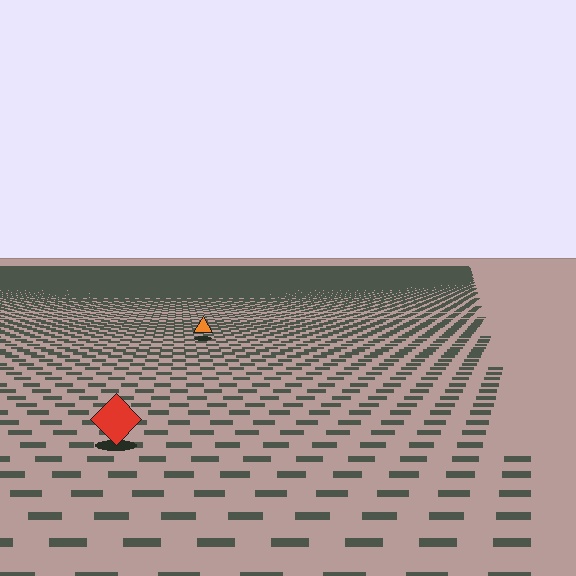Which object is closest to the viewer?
The red diamond is closest. The texture marks near it are larger and more spread out.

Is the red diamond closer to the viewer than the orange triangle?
Yes. The red diamond is closer — you can tell from the texture gradient: the ground texture is coarser near it.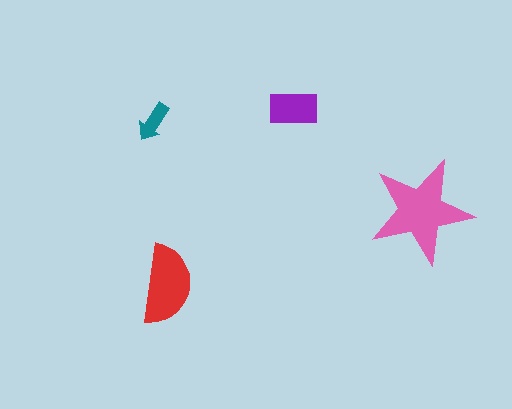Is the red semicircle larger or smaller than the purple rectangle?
Larger.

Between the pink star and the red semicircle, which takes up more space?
The pink star.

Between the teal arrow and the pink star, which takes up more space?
The pink star.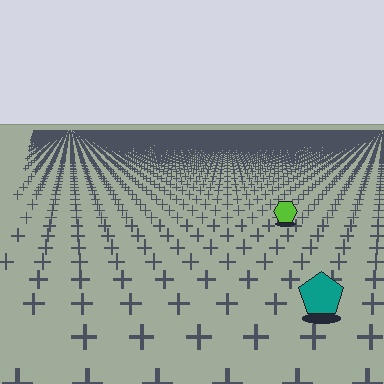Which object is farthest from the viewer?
The lime hexagon is farthest from the viewer. It appears smaller and the ground texture around it is denser.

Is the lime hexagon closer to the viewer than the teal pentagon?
No. The teal pentagon is closer — you can tell from the texture gradient: the ground texture is coarser near it.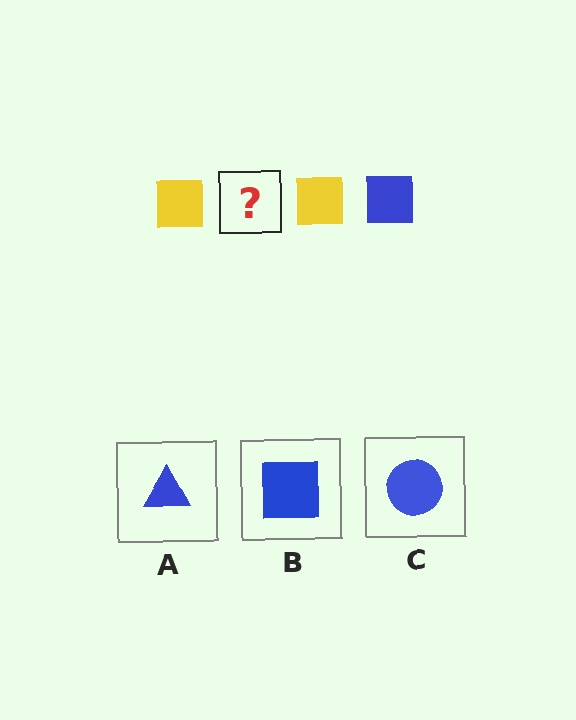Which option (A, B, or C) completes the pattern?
B.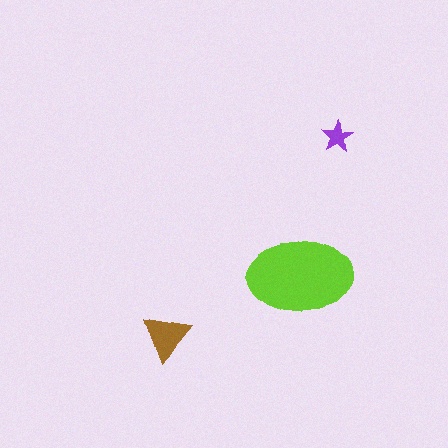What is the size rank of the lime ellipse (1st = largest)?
1st.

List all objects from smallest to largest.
The purple star, the brown triangle, the lime ellipse.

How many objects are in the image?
There are 3 objects in the image.